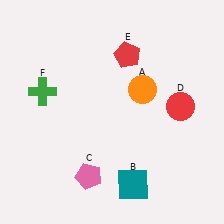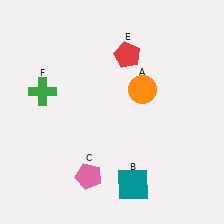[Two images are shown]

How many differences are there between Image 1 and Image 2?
There is 1 difference between the two images.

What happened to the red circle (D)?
The red circle (D) was removed in Image 2. It was in the top-right area of Image 1.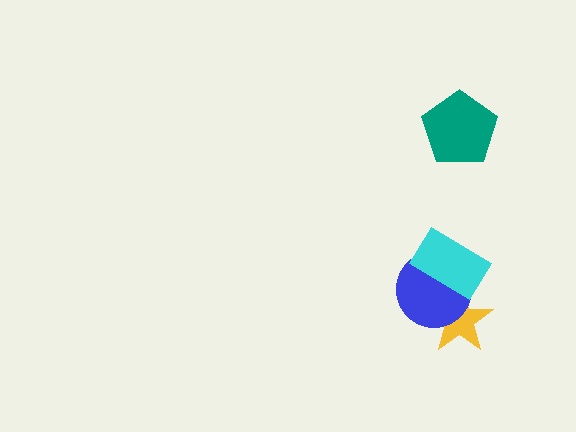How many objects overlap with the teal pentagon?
0 objects overlap with the teal pentagon.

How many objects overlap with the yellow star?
2 objects overlap with the yellow star.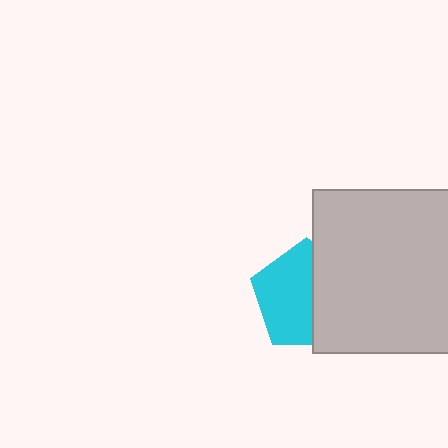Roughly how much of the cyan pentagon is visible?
About half of it is visible (roughly 56%).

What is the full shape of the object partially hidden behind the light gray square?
The partially hidden object is a cyan pentagon.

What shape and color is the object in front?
The object in front is a light gray square.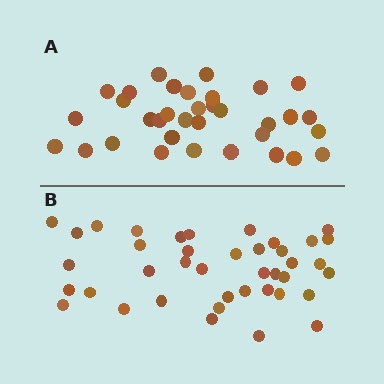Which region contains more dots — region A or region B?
Region B (the bottom region) has more dots.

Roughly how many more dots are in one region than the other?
Region B has about 6 more dots than region A.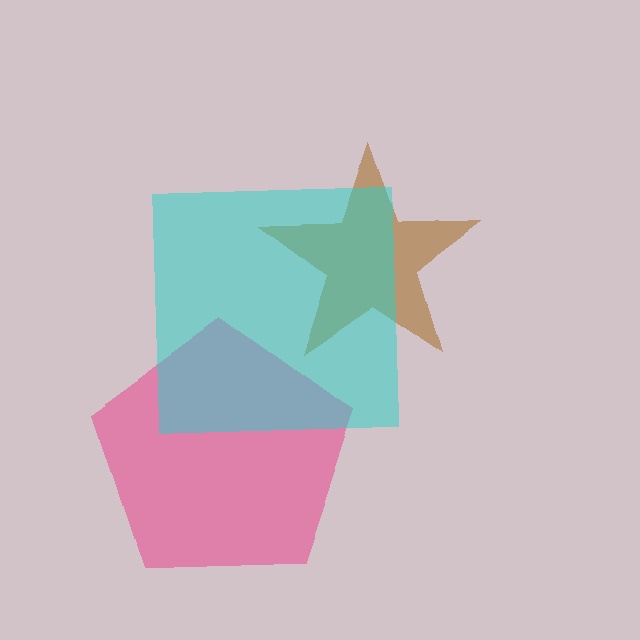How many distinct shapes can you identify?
There are 3 distinct shapes: a brown star, a pink pentagon, a cyan square.